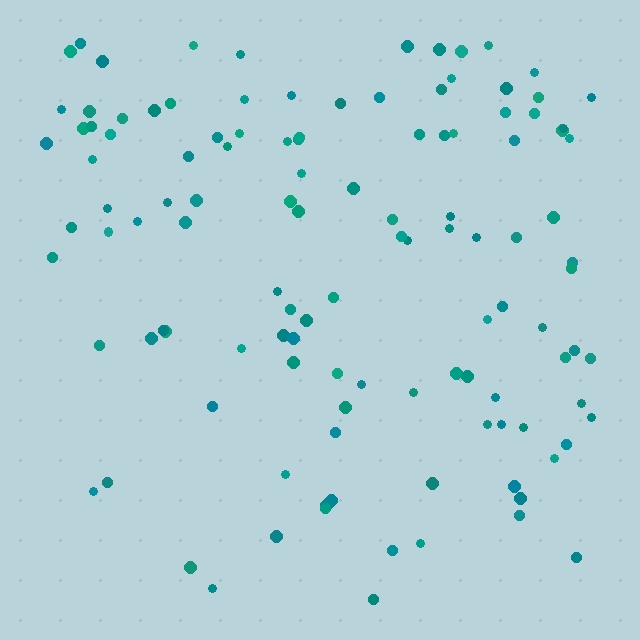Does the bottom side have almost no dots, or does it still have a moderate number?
Still a moderate number, just noticeably fewer than the top.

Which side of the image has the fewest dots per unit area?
The bottom.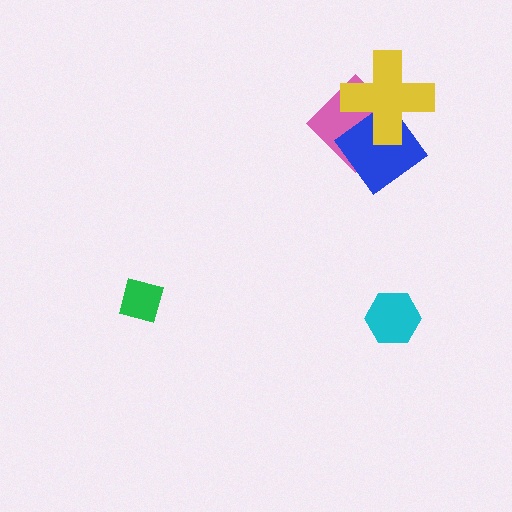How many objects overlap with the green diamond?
0 objects overlap with the green diamond.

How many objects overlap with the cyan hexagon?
0 objects overlap with the cyan hexagon.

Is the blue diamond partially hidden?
Yes, it is partially covered by another shape.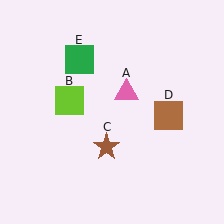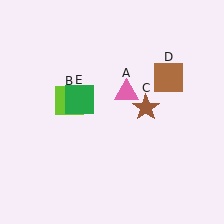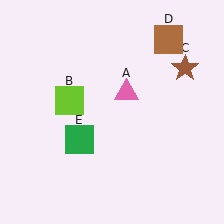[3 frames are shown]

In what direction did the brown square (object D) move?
The brown square (object D) moved up.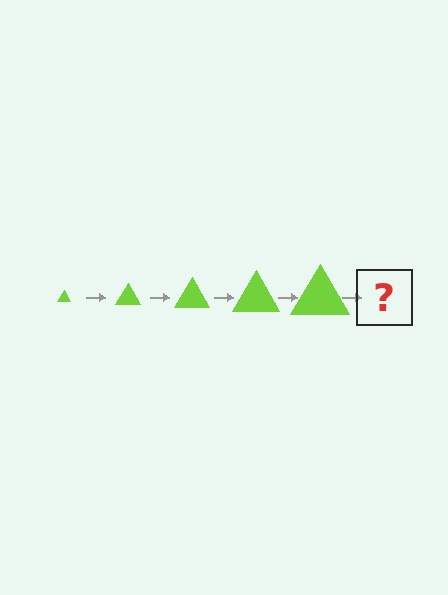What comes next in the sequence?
The next element should be a lime triangle, larger than the previous one.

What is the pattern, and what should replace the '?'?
The pattern is that the triangle gets progressively larger each step. The '?' should be a lime triangle, larger than the previous one.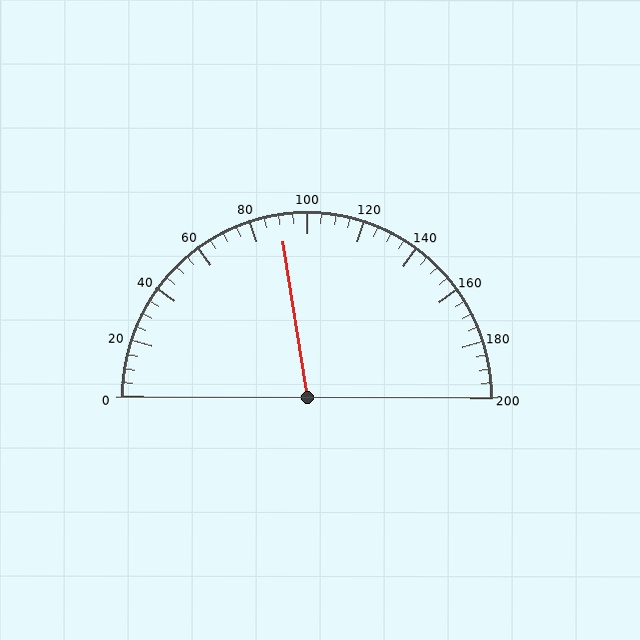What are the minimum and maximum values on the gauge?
The gauge ranges from 0 to 200.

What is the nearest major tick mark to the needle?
The nearest major tick mark is 80.